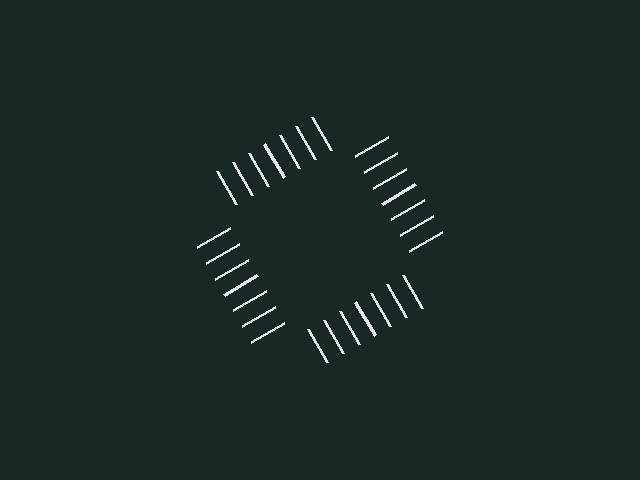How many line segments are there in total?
28 — 7 along each of the 4 edges.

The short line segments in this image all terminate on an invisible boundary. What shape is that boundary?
An illusory square — the line segments terminate on its edges but no continuous stroke is drawn.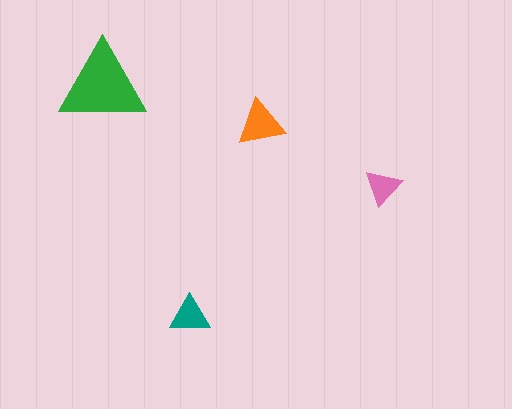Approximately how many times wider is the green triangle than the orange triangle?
About 2 times wider.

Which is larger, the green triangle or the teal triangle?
The green one.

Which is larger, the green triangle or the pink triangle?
The green one.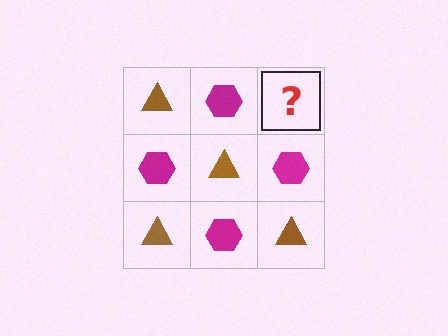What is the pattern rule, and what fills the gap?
The rule is that it alternates brown triangle and magenta hexagon in a checkerboard pattern. The gap should be filled with a brown triangle.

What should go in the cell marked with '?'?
The missing cell should contain a brown triangle.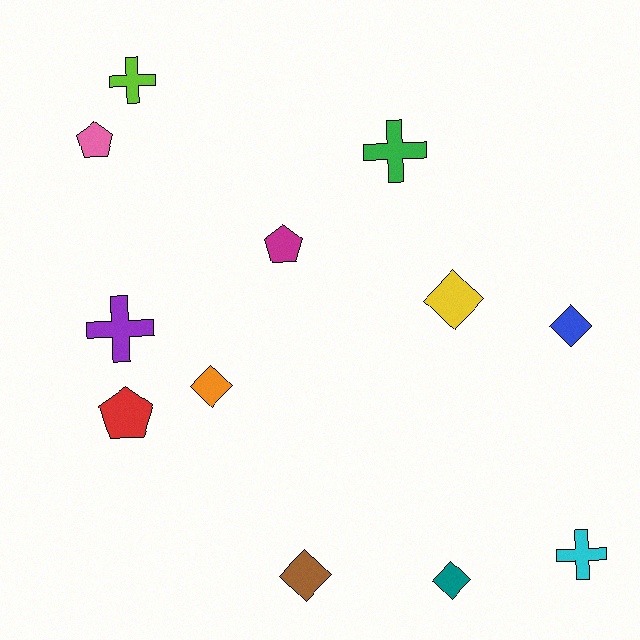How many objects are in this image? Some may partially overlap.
There are 12 objects.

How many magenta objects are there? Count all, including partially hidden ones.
There is 1 magenta object.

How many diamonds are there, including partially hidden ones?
There are 5 diamonds.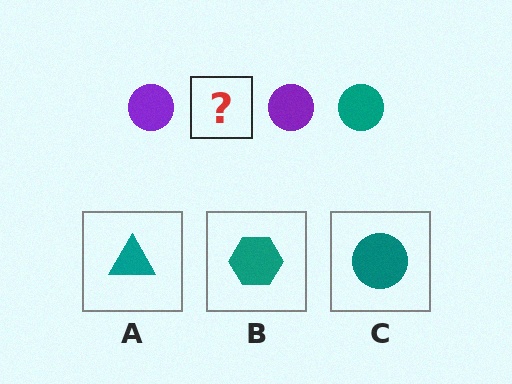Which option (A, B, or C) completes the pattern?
C.